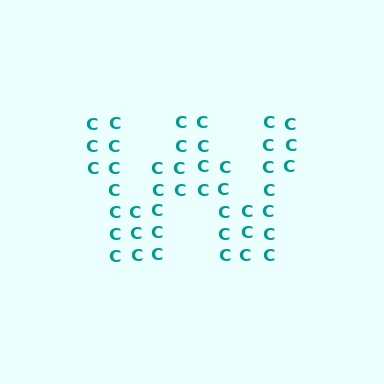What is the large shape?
The large shape is the letter W.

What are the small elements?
The small elements are letter C's.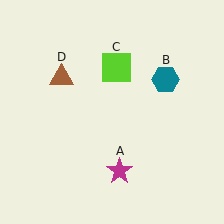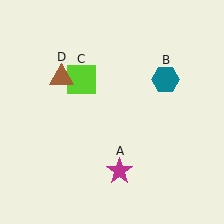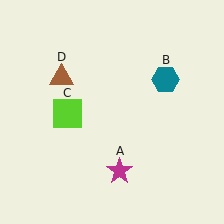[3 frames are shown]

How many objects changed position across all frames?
1 object changed position: lime square (object C).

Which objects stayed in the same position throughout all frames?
Magenta star (object A) and teal hexagon (object B) and brown triangle (object D) remained stationary.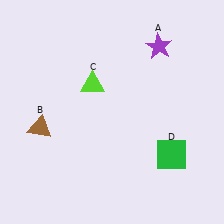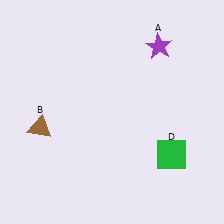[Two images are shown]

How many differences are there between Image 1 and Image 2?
There is 1 difference between the two images.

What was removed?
The lime triangle (C) was removed in Image 2.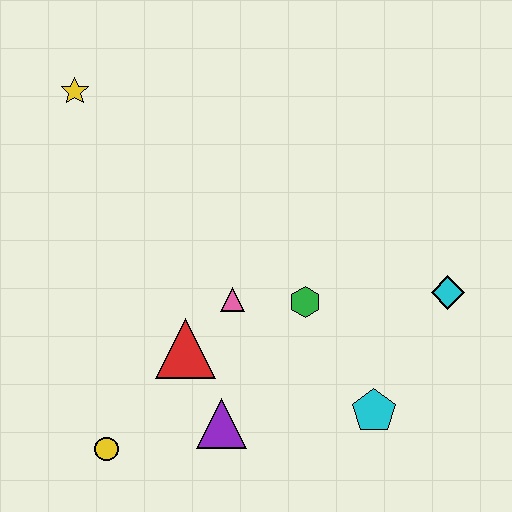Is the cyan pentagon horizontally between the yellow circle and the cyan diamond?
Yes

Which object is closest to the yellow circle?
The purple triangle is closest to the yellow circle.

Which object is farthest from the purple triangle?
The yellow star is farthest from the purple triangle.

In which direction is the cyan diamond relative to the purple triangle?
The cyan diamond is to the right of the purple triangle.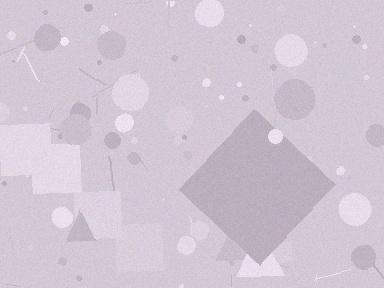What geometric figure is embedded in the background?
A diamond is embedded in the background.